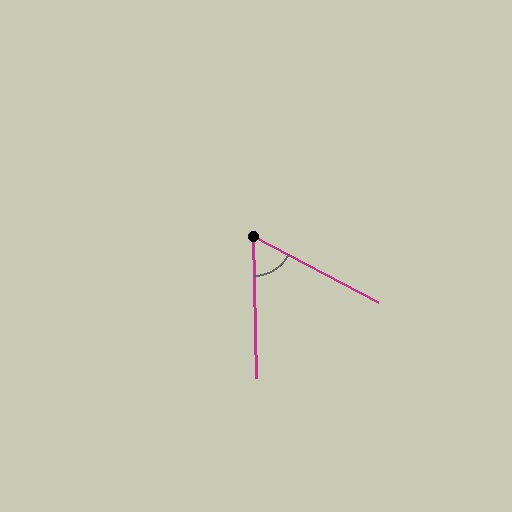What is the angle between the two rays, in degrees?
Approximately 61 degrees.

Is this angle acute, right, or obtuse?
It is acute.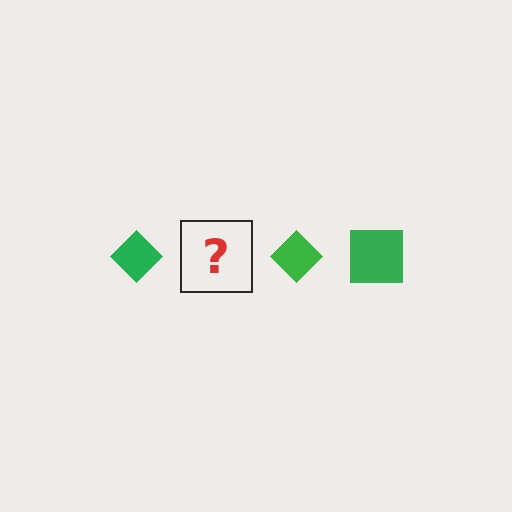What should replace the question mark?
The question mark should be replaced with a green square.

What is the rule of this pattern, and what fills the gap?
The rule is that the pattern cycles through diamond, square shapes in green. The gap should be filled with a green square.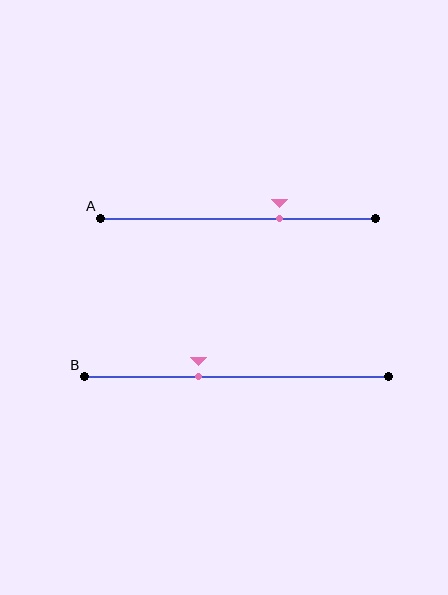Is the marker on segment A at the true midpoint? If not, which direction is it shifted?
No, the marker on segment A is shifted to the right by about 15% of the segment length.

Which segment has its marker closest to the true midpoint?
Segment B has its marker closest to the true midpoint.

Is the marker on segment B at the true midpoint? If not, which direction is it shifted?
No, the marker on segment B is shifted to the left by about 13% of the segment length.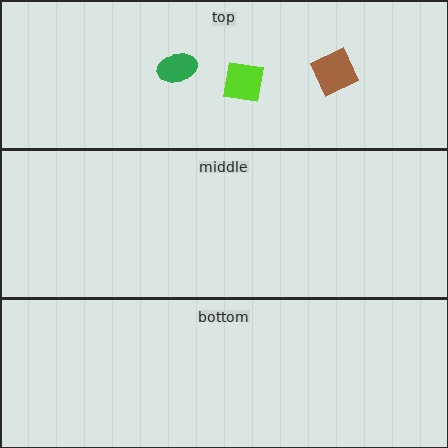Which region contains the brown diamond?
The top region.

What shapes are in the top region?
The green ellipse, the brown diamond, the lime square.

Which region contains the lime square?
The top region.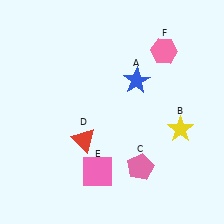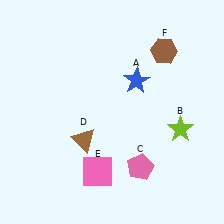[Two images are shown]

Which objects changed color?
B changed from yellow to lime. D changed from red to brown. F changed from pink to brown.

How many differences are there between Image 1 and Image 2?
There are 3 differences between the two images.